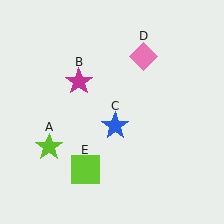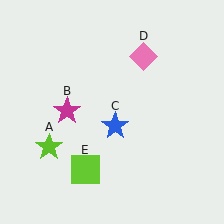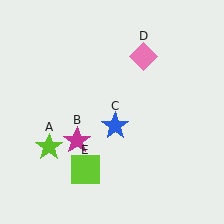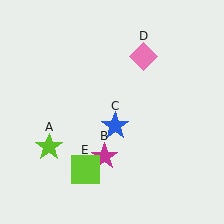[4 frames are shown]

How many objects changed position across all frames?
1 object changed position: magenta star (object B).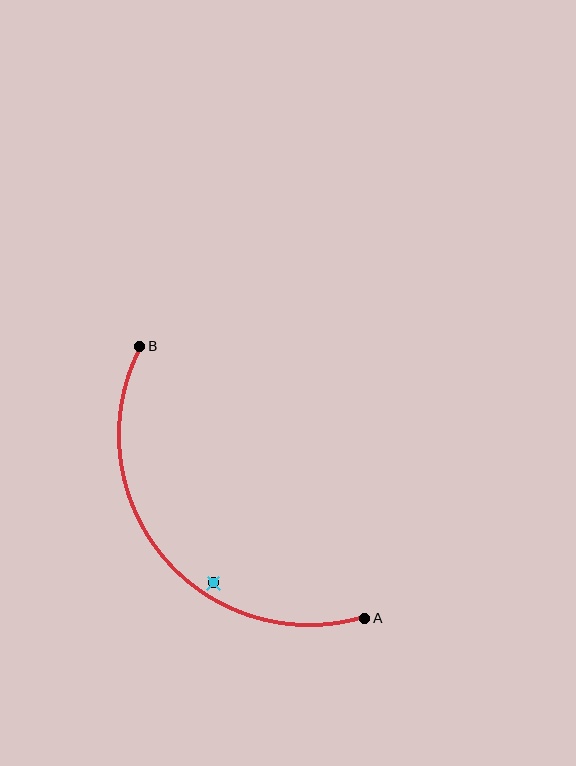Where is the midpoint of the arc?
The arc midpoint is the point on the curve farthest from the straight line joining A and B. It sits below and to the left of that line.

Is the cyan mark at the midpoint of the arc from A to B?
No — the cyan mark does not lie on the arc at all. It sits slightly inside the curve.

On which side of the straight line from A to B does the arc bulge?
The arc bulges below and to the left of the straight line connecting A and B.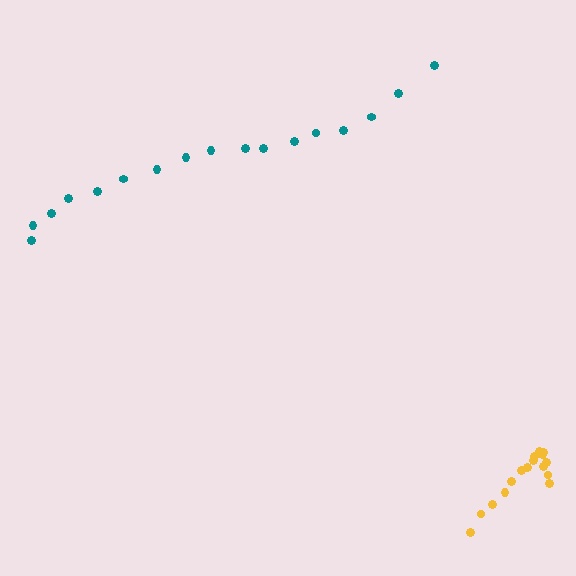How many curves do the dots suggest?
There are 2 distinct paths.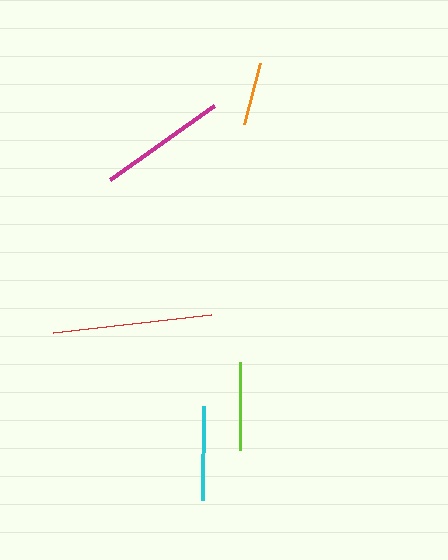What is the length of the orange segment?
The orange segment is approximately 63 pixels long.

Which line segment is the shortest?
The orange line is the shortest at approximately 63 pixels.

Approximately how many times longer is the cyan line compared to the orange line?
The cyan line is approximately 1.5 times the length of the orange line.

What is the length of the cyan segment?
The cyan segment is approximately 94 pixels long.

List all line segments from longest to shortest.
From longest to shortest: red, magenta, cyan, lime, orange.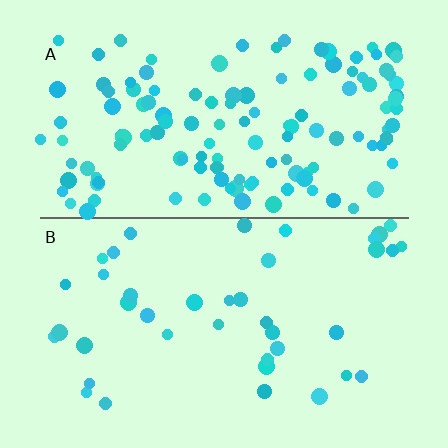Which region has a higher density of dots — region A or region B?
A (the top).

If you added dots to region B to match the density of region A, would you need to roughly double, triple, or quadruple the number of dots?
Approximately triple.